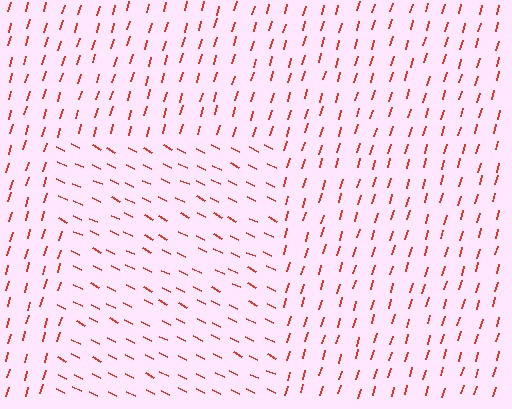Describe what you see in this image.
The image is filled with small red line segments. A rectangle region in the image has lines oriented differently from the surrounding lines, creating a visible texture boundary.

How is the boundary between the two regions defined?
The boundary is defined purely by a change in line orientation (approximately 80 degrees difference). All lines are the same color and thickness.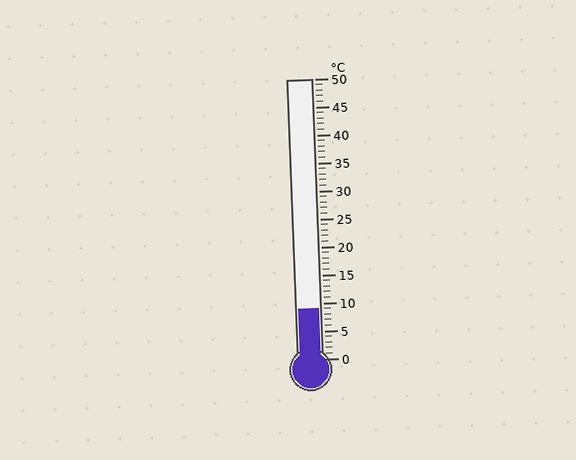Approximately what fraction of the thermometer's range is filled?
The thermometer is filled to approximately 20% of its range.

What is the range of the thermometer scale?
The thermometer scale ranges from 0°C to 50°C.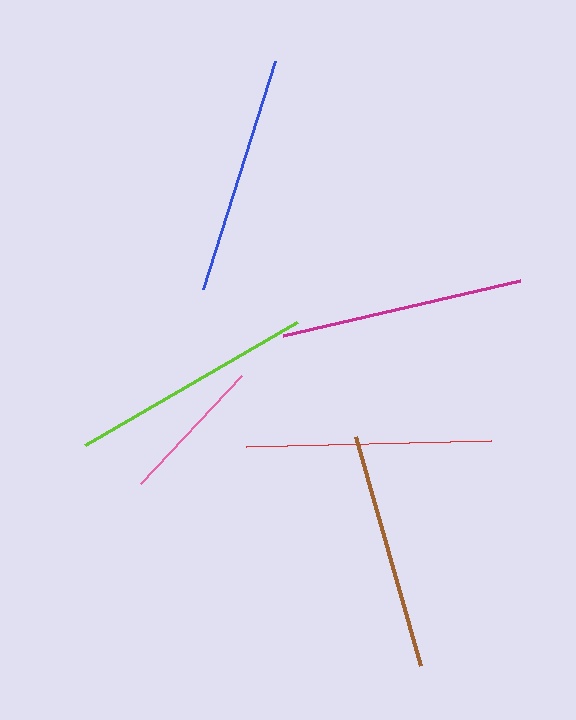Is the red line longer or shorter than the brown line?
The red line is longer than the brown line.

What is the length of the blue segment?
The blue segment is approximately 239 pixels long.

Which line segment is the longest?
The lime line is the longest at approximately 245 pixels.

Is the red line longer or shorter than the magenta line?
The red line is longer than the magenta line.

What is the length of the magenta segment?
The magenta segment is approximately 244 pixels long.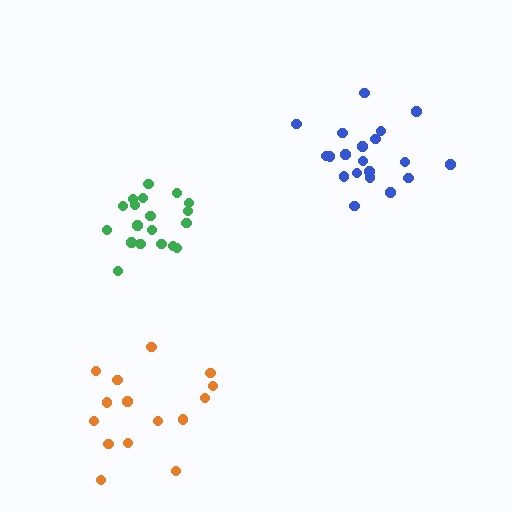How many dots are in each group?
Group 1: 19 dots, Group 2: 20 dots, Group 3: 15 dots (54 total).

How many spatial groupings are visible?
There are 3 spatial groupings.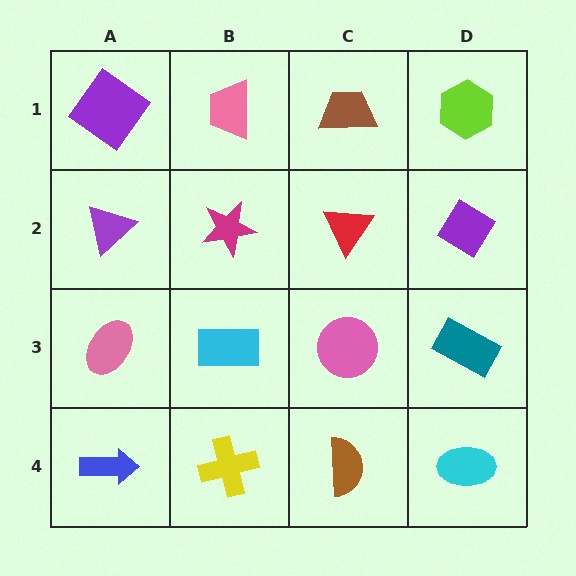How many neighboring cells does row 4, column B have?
3.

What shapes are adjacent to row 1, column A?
A purple triangle (row 2, column A), a pink trapezoid (row 1, column B).